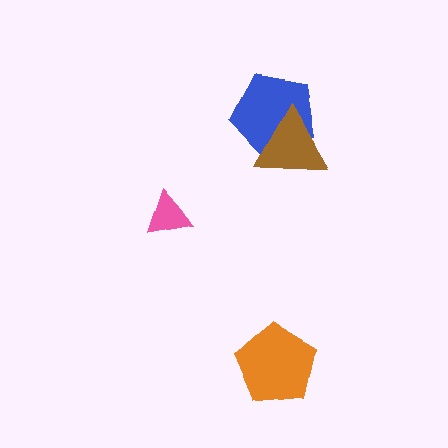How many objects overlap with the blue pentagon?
1 object overlaps with the blue pentagon.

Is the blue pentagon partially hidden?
Yes, it is partially covered by another shape.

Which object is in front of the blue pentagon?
The brown triangle is in front of the blue pentagon.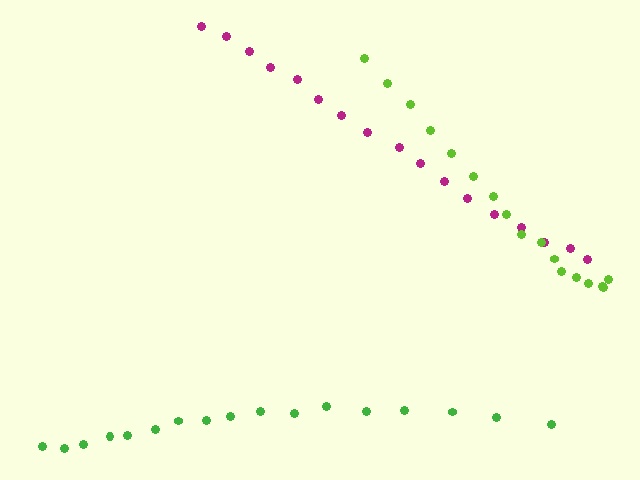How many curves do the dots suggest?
There are 3 distinct paths.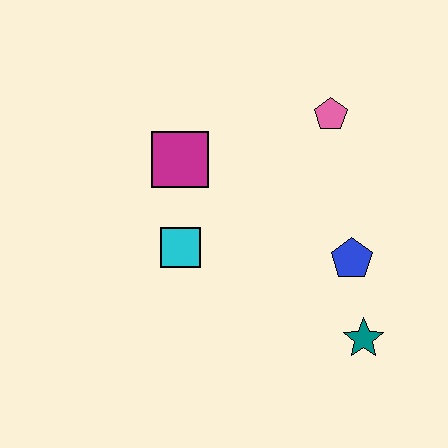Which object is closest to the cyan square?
The magenta square is closest to the cyan square.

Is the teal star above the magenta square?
No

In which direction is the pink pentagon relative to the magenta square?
The pink pentagon is to the right of the magenta square.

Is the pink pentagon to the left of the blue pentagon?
Yes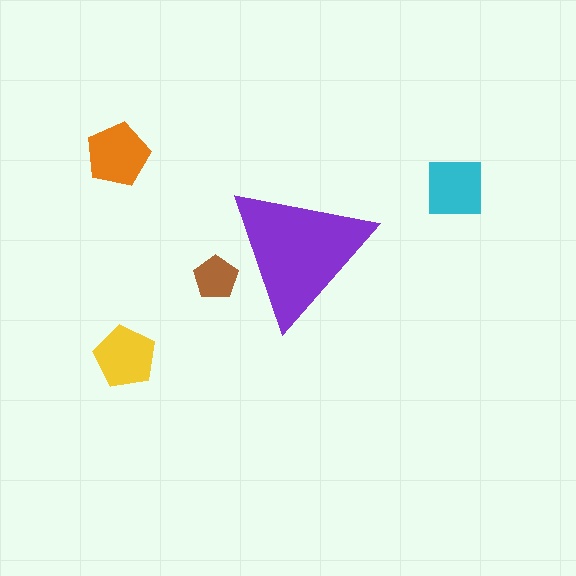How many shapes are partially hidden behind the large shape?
1 shape is partially hidden.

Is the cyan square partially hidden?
No, the cyan square is fully visible.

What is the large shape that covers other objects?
A purple triangle.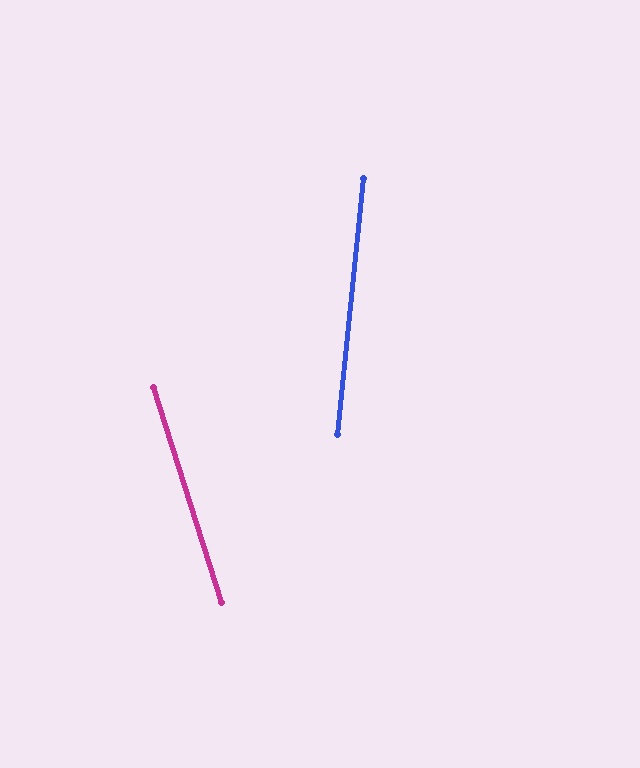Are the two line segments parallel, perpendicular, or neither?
Neither parallel nor perpendicular — they differ by about 24°.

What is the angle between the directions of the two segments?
Approximately 24 degrees.